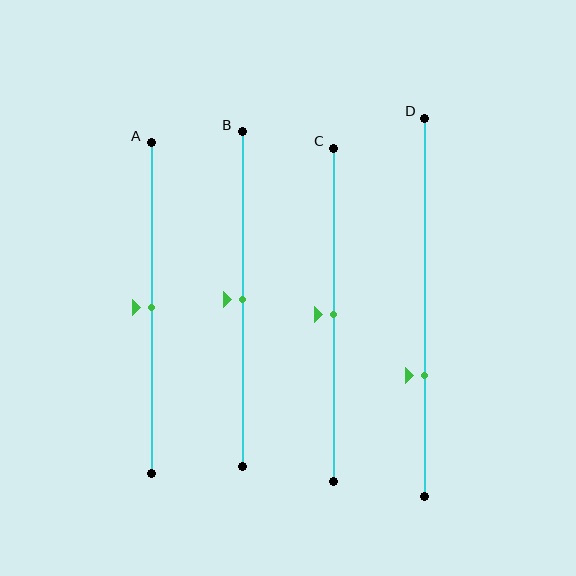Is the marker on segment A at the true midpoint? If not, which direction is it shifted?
Yes, the marker on segment A is at the true midpoint.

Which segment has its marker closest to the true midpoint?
Segment A has its marker closest to the true midpoint.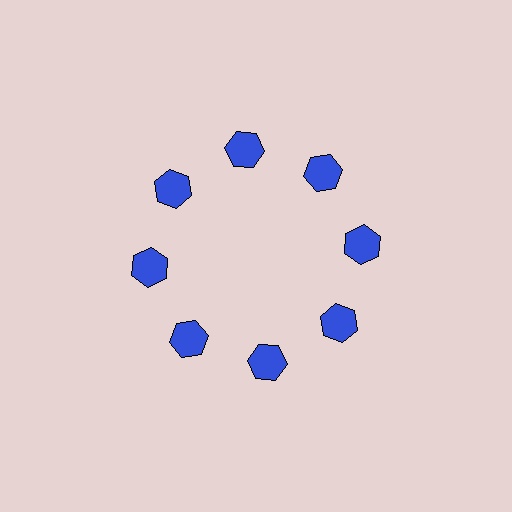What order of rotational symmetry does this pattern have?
This pattern has 8-fold rotational symmetry.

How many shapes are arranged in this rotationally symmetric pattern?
There are 8 shapes, arranged in 8 groups of 1.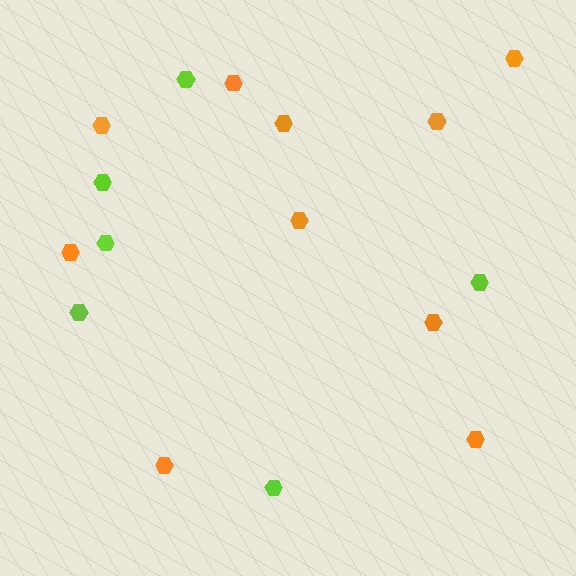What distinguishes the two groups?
There are 2 groups: one group of lime hexagons (6) and one group of orange hexagons (10).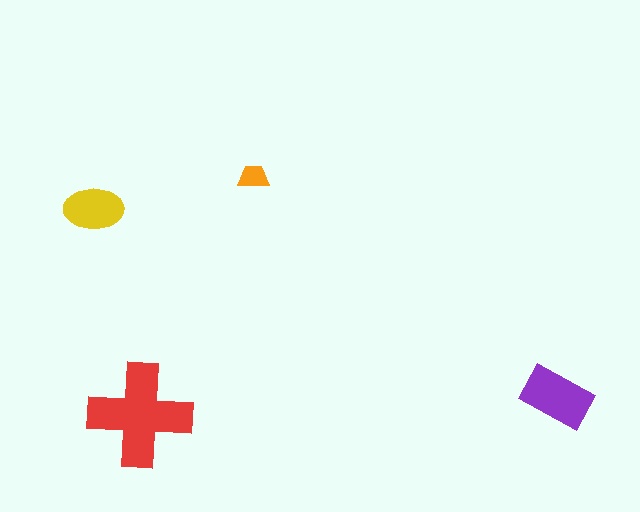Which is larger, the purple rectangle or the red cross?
The red cross.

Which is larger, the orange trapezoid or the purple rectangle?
The purple rectangle.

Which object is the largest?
The red cross.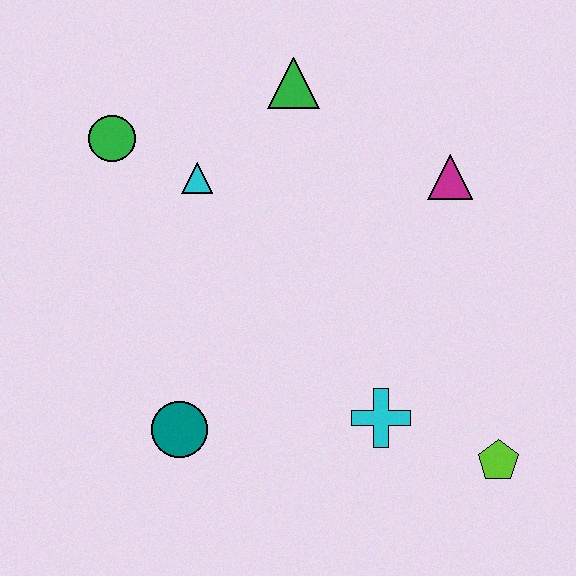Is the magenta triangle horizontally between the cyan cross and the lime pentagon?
Yes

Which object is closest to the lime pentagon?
The cyan cross is closest to the lime pentagon.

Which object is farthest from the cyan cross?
The green circle is farthest from the cyan cross.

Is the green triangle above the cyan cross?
Yes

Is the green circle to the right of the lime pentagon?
No